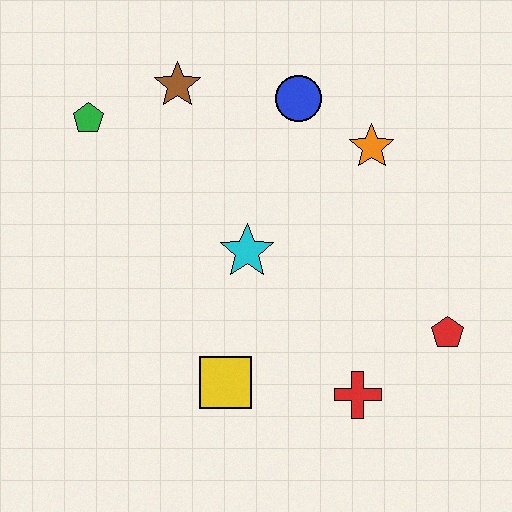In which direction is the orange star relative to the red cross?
The orange star is above the red cross.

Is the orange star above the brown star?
No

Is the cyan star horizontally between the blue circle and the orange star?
No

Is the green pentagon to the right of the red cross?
No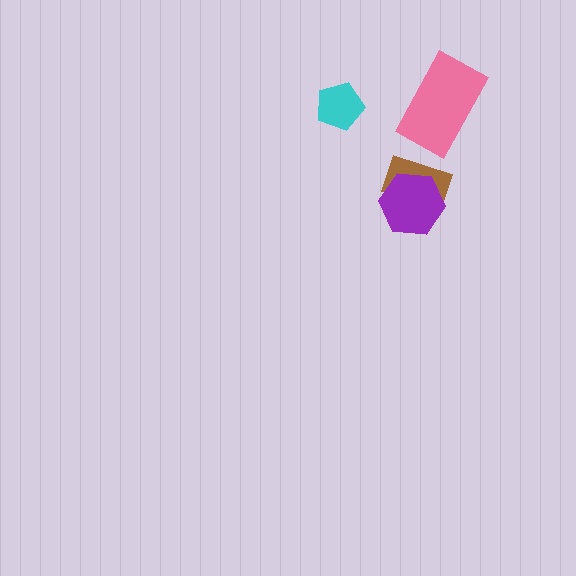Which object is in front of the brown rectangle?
The purple hexagon is in front of the brown rectangle.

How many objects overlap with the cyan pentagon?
0 objects overlap with the cyan pentagon.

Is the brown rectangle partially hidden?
Yes, it is partially covered by another shape.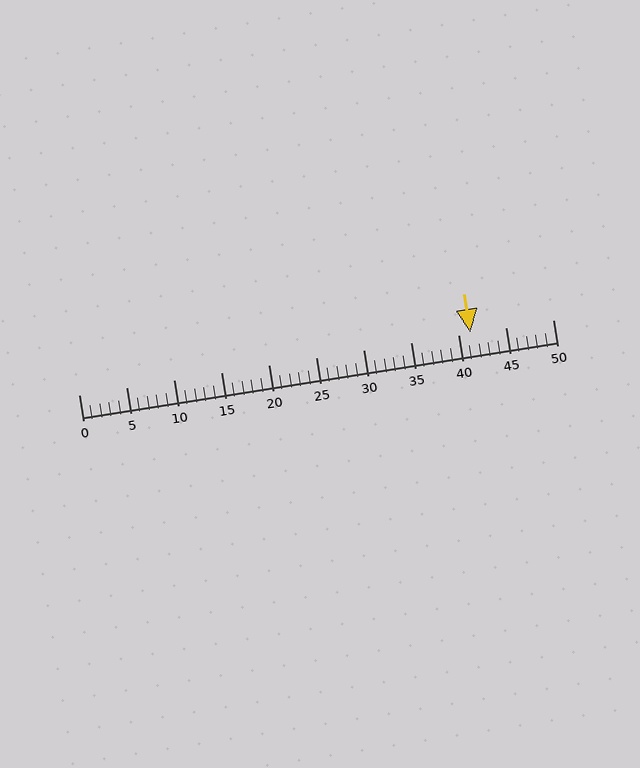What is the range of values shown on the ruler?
The ruler shows values from 0 to 50.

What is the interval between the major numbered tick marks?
The major tick marks are spaced 5 units apart.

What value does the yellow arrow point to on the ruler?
The yellow arrow points to approximately 41.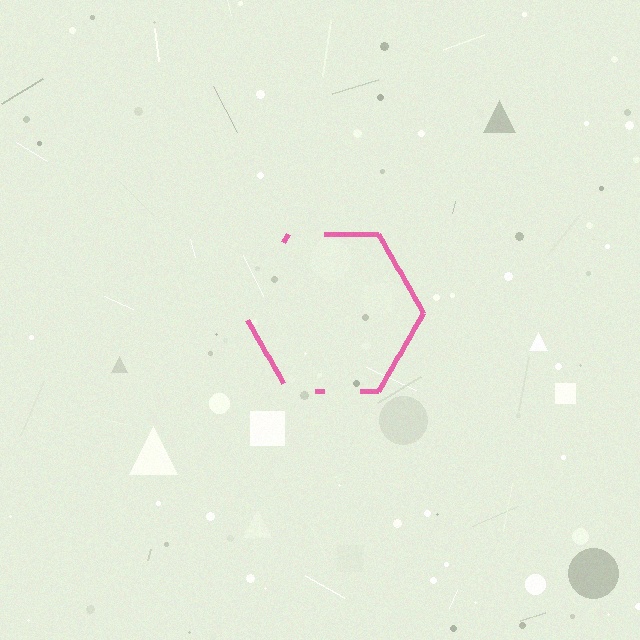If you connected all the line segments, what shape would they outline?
They would outline a hexagon.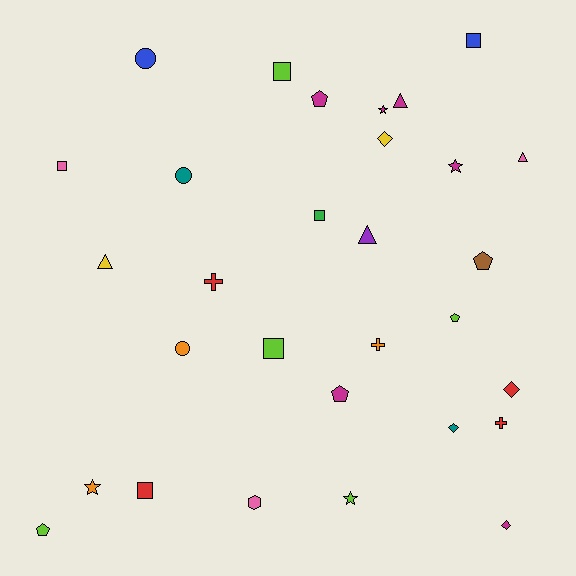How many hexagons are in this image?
There is 1 hexagon.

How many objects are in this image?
There are 30 objects.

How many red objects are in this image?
There are 4 red objects.